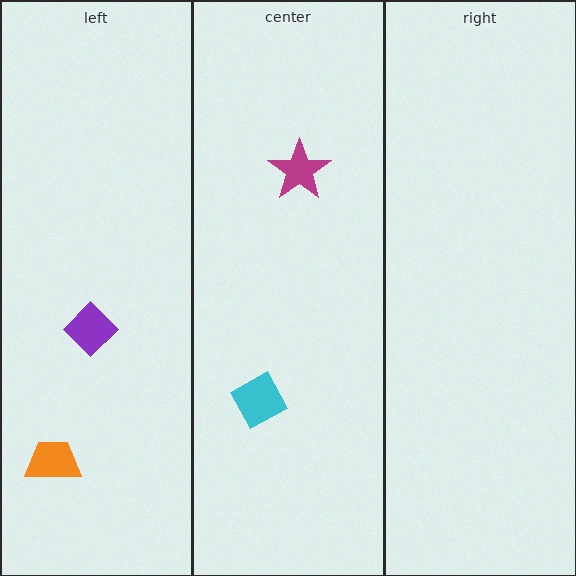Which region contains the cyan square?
The center region.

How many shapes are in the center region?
2.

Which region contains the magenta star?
The center region.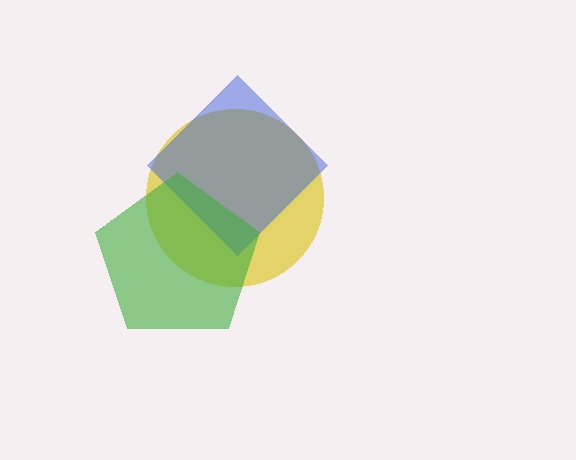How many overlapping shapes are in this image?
There are 3 overlapping shapes in the image.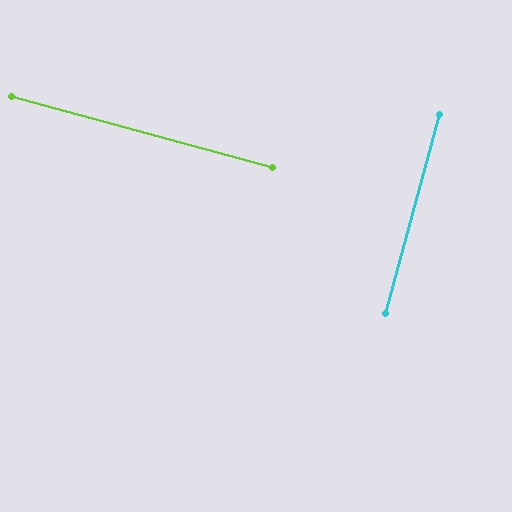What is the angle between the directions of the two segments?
Approximately 90 degrees.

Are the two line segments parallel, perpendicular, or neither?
Perpendicular — they meet at approximately 90°.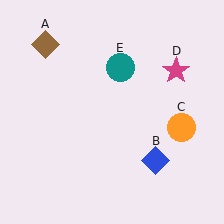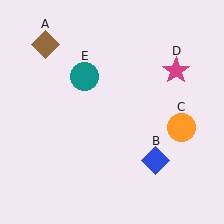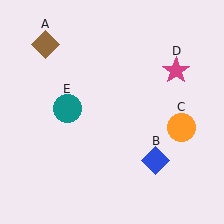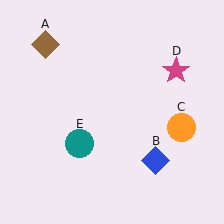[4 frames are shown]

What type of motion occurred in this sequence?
The teal circle (object E) rotated counterclockwise around the center of the scene.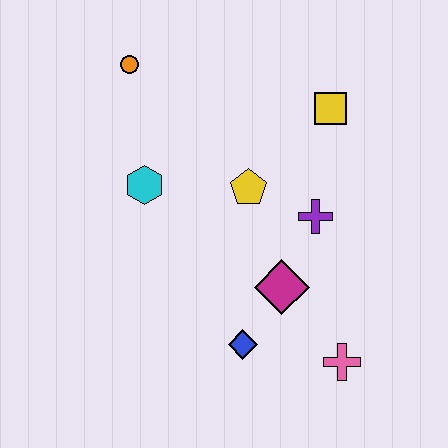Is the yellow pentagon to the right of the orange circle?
Yes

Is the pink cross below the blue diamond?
Yes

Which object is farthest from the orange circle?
The pink cross is farthest from the orange circle.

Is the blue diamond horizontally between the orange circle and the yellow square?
Yes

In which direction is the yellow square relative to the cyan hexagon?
The yellow square is to the right of the cyan hexagon.